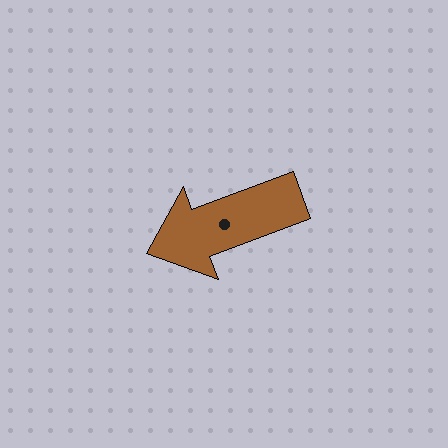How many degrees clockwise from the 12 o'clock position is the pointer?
Approximately 249 degrees.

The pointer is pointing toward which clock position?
Roughly 8 o'clock.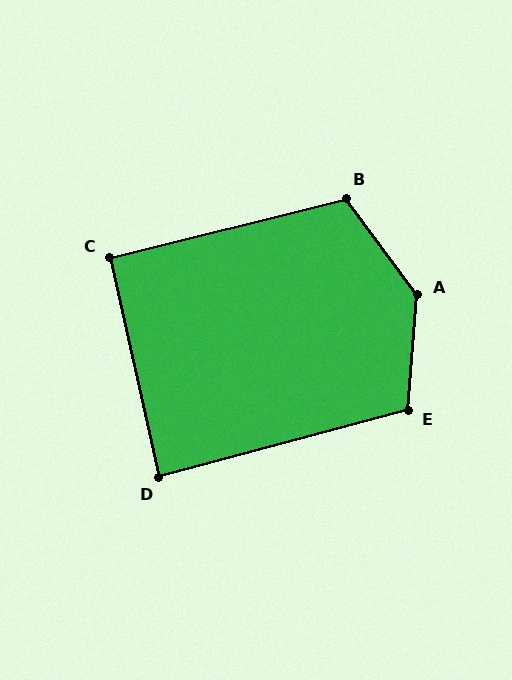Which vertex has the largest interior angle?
A, at approximately 139 degrees.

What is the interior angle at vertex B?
Approximately 113 degrees (obtuse).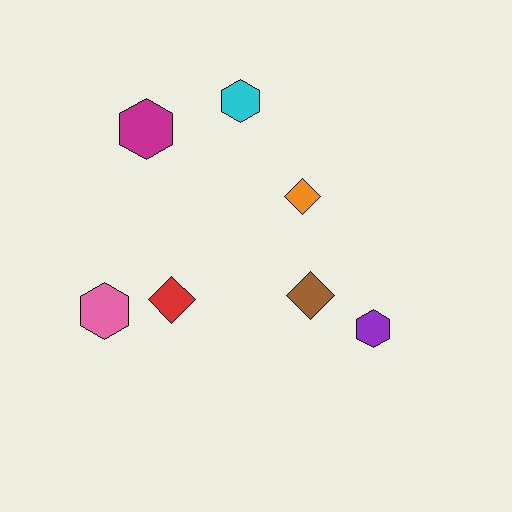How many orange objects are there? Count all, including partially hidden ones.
There is 1 orange object.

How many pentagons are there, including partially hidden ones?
There are no pentagons.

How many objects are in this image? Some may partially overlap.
There are 7 objects.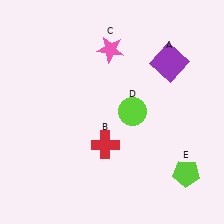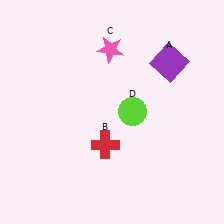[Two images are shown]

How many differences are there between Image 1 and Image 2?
There is 1 difference between the two images.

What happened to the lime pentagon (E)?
The lime pentagon (E) was removed in Image 2. It was in the bottom-right area of Image 1.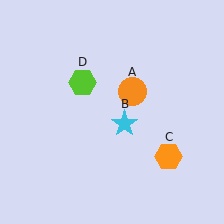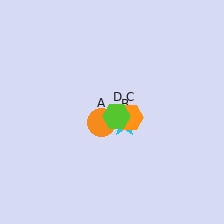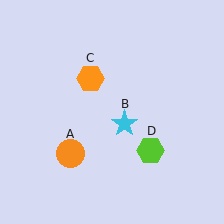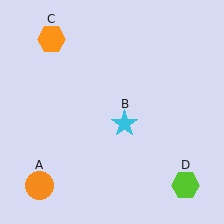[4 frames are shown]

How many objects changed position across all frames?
3 objects changed position: orange circle (object A), orange hexagon (object C), lime hexagon (object D).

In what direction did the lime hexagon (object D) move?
The lime hexagon (object D) moved down and to the right.